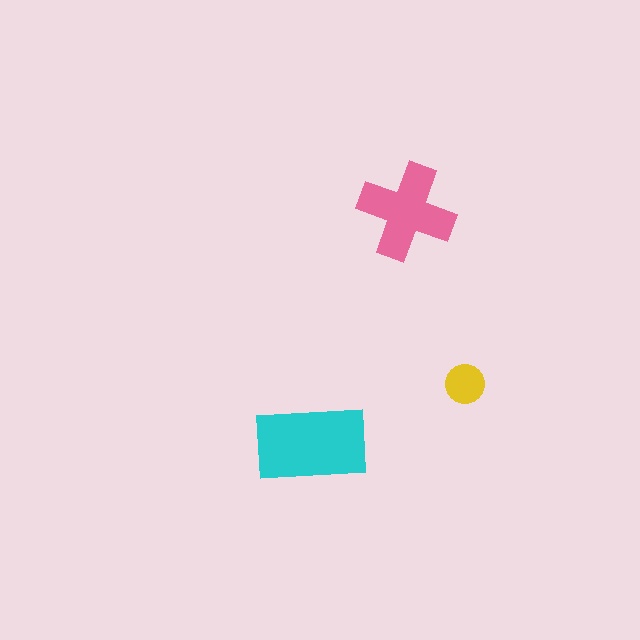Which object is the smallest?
The yellow circle.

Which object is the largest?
The cyan rectangle.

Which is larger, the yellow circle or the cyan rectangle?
The cyan rectangle.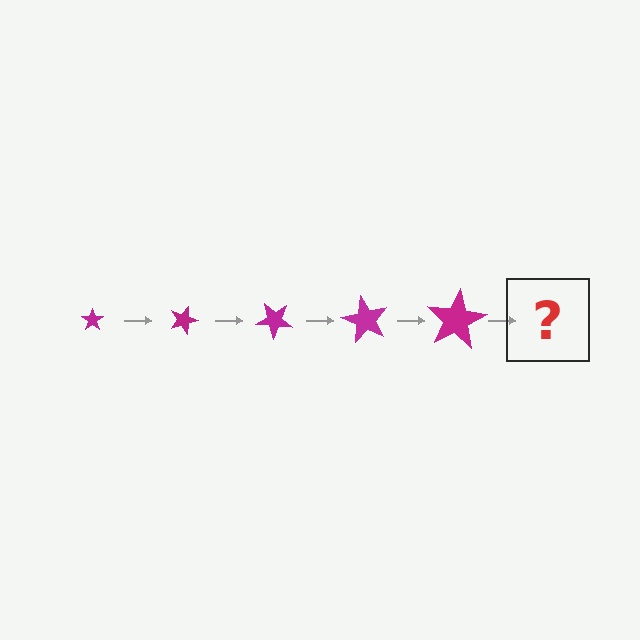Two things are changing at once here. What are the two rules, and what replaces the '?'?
The two rules are that the star grows larger each step and it rotates 20 degrees each step. The '?' should be a star, larger than the previous one and rotated 100 degrees from the start.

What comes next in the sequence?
The next element should be a star, larger than the previous one and rotated 100 degrees from the start.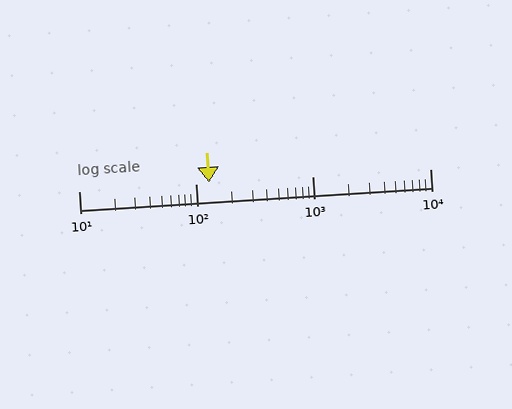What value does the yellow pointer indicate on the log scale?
The pointer indicates approximately 130.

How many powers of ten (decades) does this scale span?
The scale spans 3 decades, from 10 to 10000.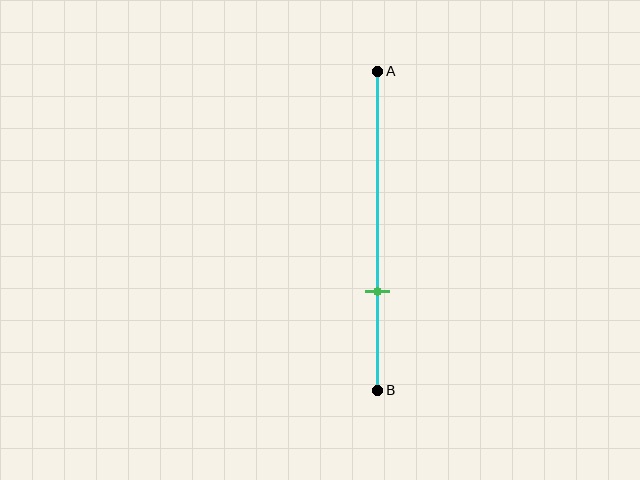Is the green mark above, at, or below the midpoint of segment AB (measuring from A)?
The green mark is below the midpoint of segment AB.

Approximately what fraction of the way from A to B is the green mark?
The green mark is approximately 70% of the way from A to B.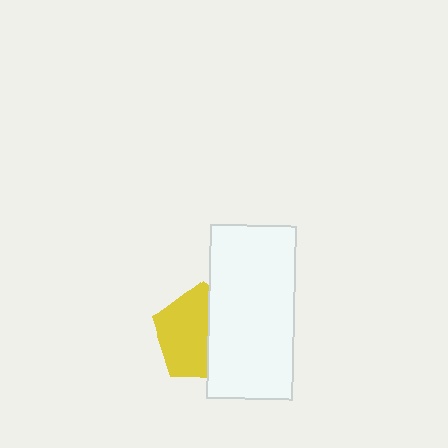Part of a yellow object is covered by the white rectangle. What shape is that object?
It is a pentagon.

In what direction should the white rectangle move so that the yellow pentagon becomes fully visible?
The white rectangle should move right. That is the shortest direction to clear the overlap and leave the yellow pentagon fully visible.